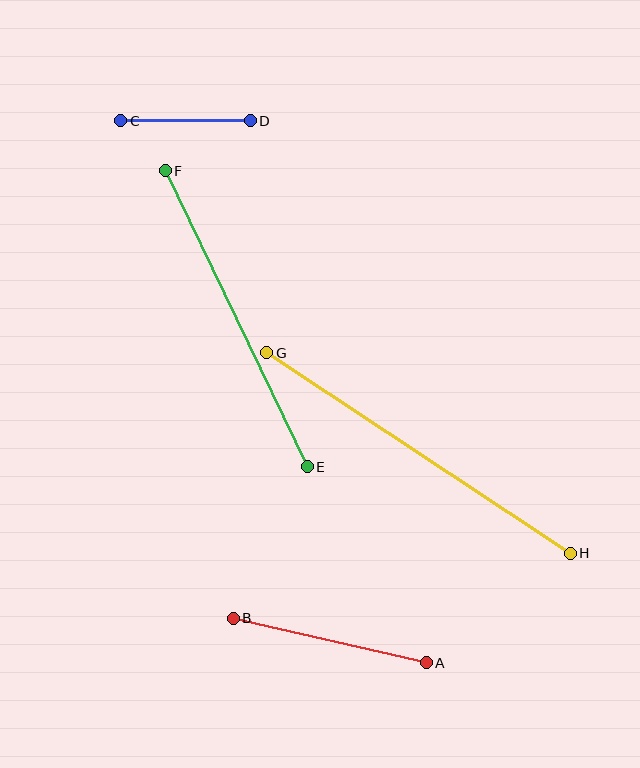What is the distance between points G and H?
The distance is approximately 364 pixels.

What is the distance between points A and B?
The distance is approximately 198 pixels.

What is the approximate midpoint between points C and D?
The midpoint is at approximately (185, 121) pixels.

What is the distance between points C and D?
The distance is approximately 129 pixels.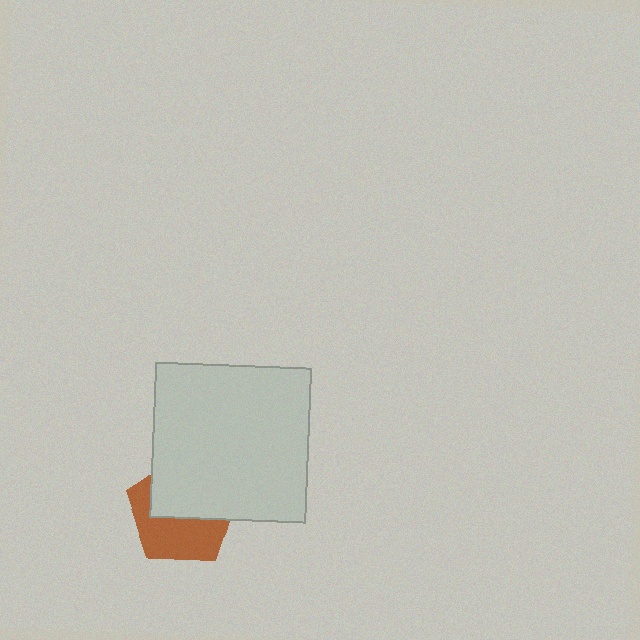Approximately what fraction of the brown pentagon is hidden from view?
Roughly 50% of the brown pentagon is hidden behind the light gray square.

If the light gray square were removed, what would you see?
You would see the complete brown pentagon.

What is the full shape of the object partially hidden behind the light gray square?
The partially hidden object is a brown pentagon.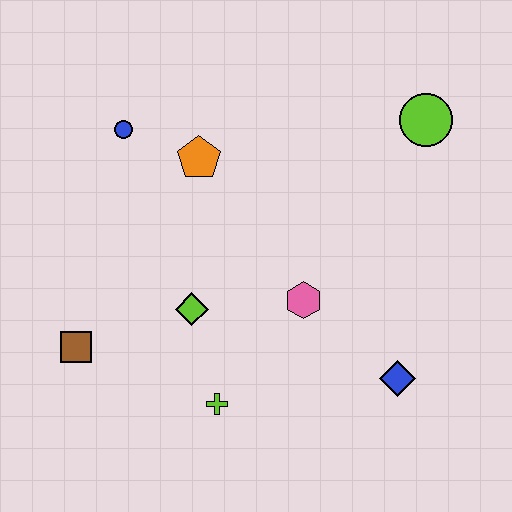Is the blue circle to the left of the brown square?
No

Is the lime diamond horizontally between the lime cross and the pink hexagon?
No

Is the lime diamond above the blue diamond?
Yes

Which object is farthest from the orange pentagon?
The blue diamond is farthest from the orange pentagon.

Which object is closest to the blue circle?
The orange pentagon is closest to the blue circle.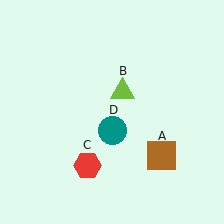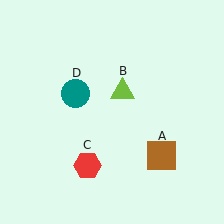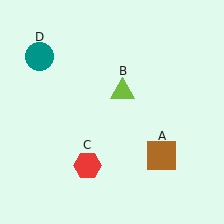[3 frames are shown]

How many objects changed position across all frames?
1 object changed position: teal circle (object D).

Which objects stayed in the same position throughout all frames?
Brown square (object A) and lime triangle (object B) and red hexagon (object C) remained stationary.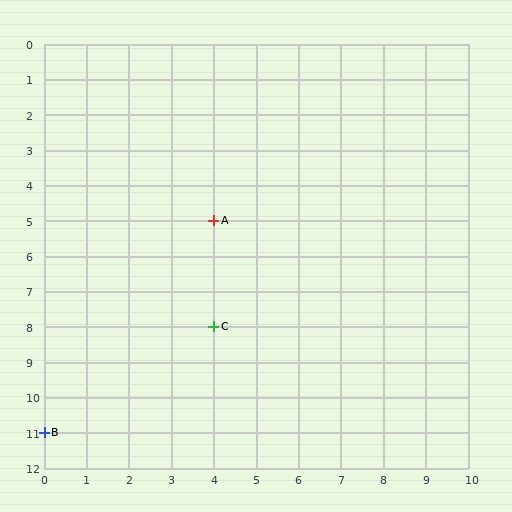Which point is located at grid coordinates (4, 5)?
Point A is at (4, 5).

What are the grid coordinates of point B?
Point B is at grid coordinates (0, 11).